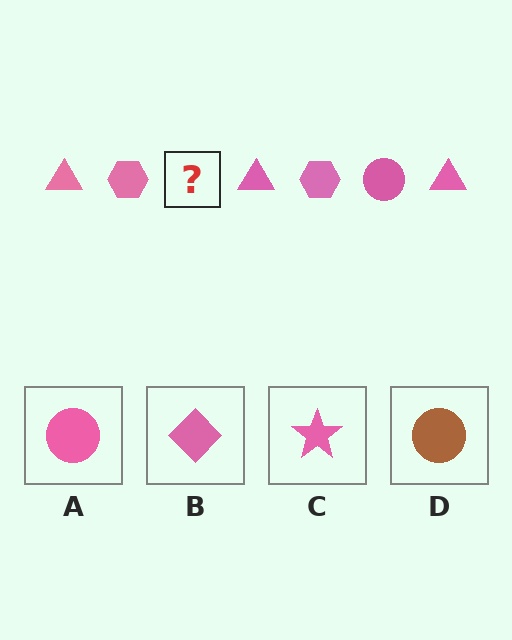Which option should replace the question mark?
Option A.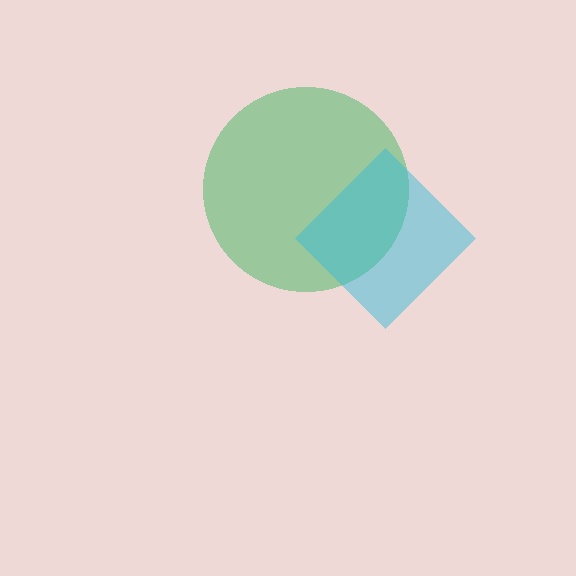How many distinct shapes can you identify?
There are 2 distinct shapes: a green circle, a cyan diamond.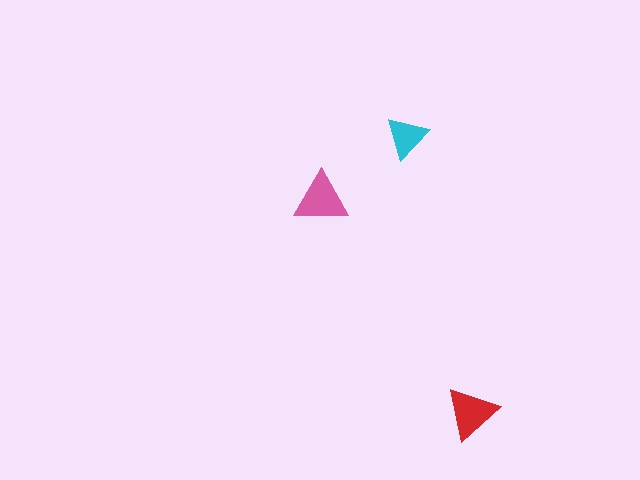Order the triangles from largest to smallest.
the pink one, the red one, the cyan one.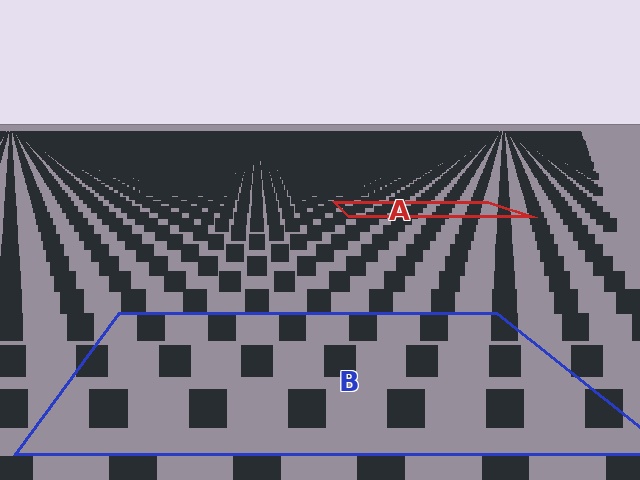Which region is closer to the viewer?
Region B is closer. The texture elements there are larger and more spread out.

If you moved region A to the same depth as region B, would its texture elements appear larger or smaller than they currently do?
They would appear larger. At a closer depth, the same texture elements are projected at a bigger on-screen size.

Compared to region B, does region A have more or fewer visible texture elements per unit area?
Region A has more texture elements per unit area — they are packed more densely because it is farther away.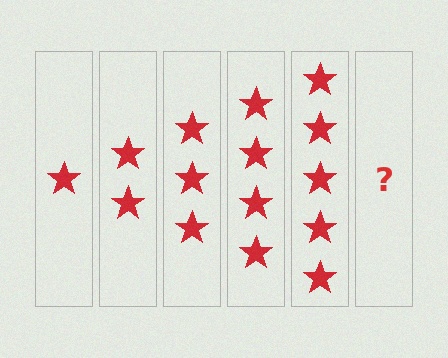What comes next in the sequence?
The next element should be 6 stars.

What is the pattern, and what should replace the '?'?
The pattern is that each step adds one more star. The '?' should be 6 stars.